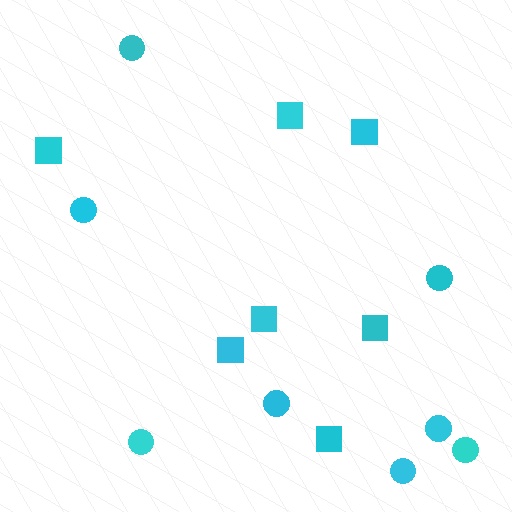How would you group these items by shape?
There are 2 groups: one group of circles (8) and one group of squares (7).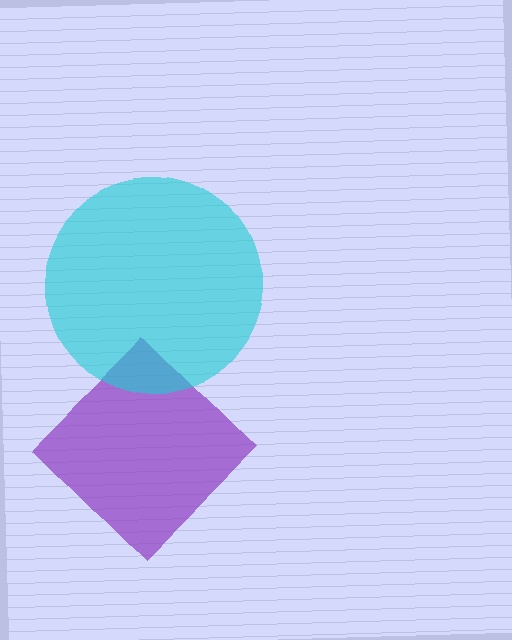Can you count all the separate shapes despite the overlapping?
Yes, there are 2 separate shapes.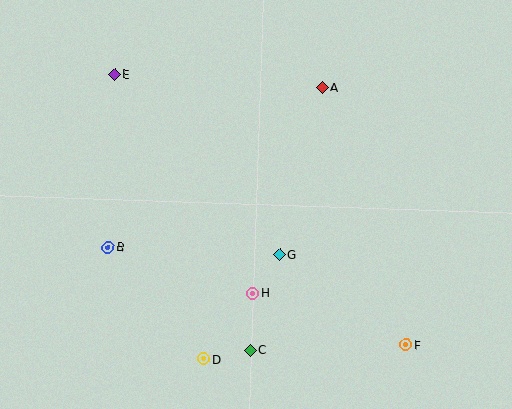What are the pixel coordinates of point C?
Point C is at (250, 350).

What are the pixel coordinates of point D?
Point D is at (203, 359).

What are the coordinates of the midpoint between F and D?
The midpoint between F and D is at (305, 352).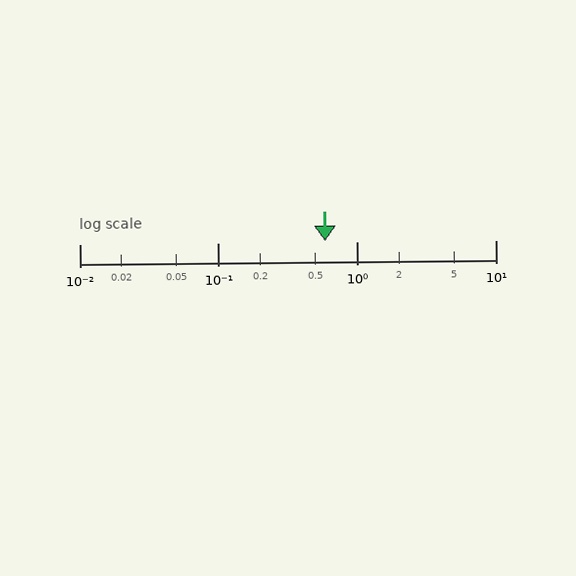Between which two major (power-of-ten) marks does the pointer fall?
The pointer is between 0.1 and 1.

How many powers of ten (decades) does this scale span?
The scale spans 3 decades, from 0.01 to 10.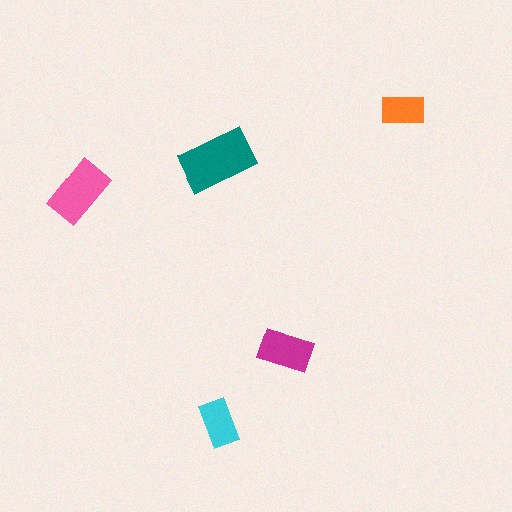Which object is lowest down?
The cyan rectangle is bottommost.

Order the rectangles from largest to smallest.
the teal one, the pink one, the magenta one, the cyan one, the orange one.